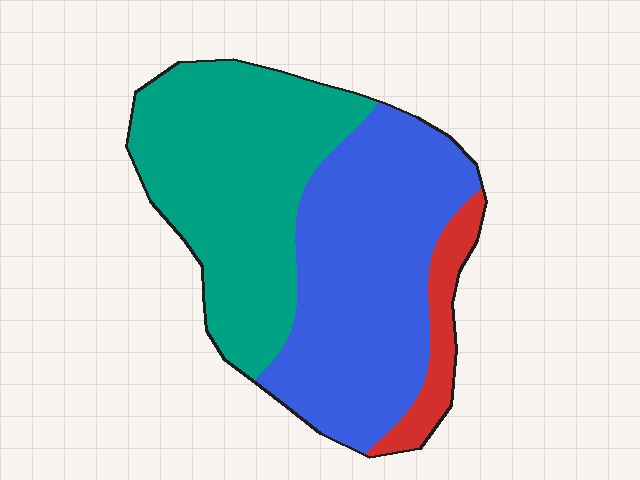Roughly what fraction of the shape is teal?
Teal takes up between a quarter and a half of the shape.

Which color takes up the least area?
Red, at roughly 10%.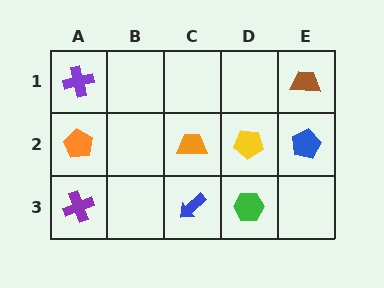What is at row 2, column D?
A yellow pentagon.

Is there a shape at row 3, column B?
No, that cell is empty.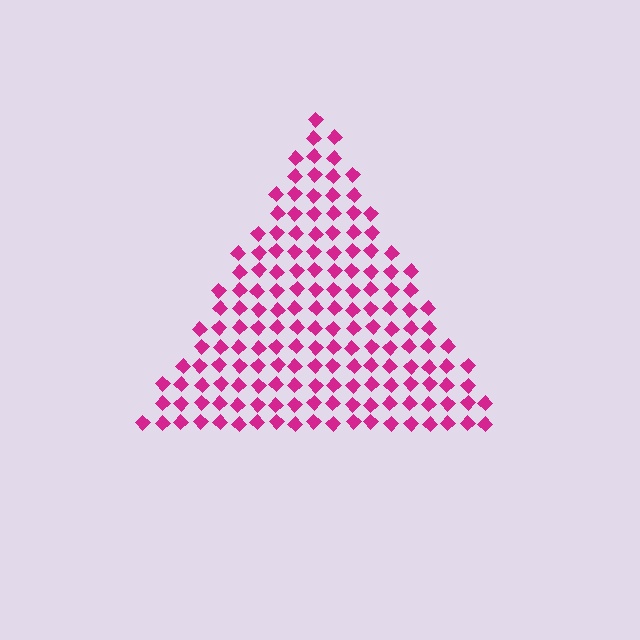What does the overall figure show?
The overall figure shows a triangle.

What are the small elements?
The small elements are diamonds.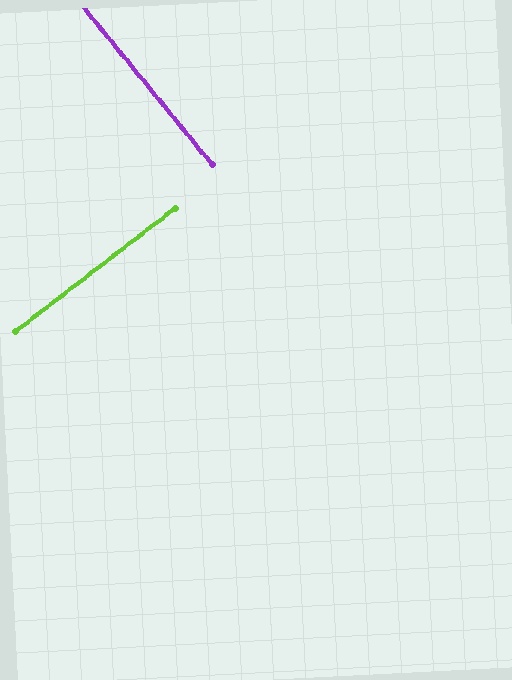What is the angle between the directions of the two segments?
Approximately 89 degrees.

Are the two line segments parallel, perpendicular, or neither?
Perpendicular — they meet at approximately 89°.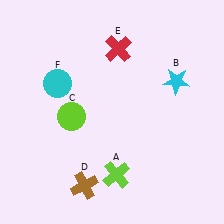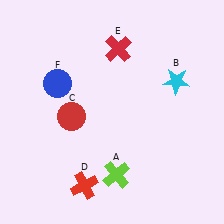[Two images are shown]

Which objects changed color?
C changed from lime to red. D changed from brown to red. F changed from cyan to blue.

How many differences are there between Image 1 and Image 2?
There are 3 differences between the two images.